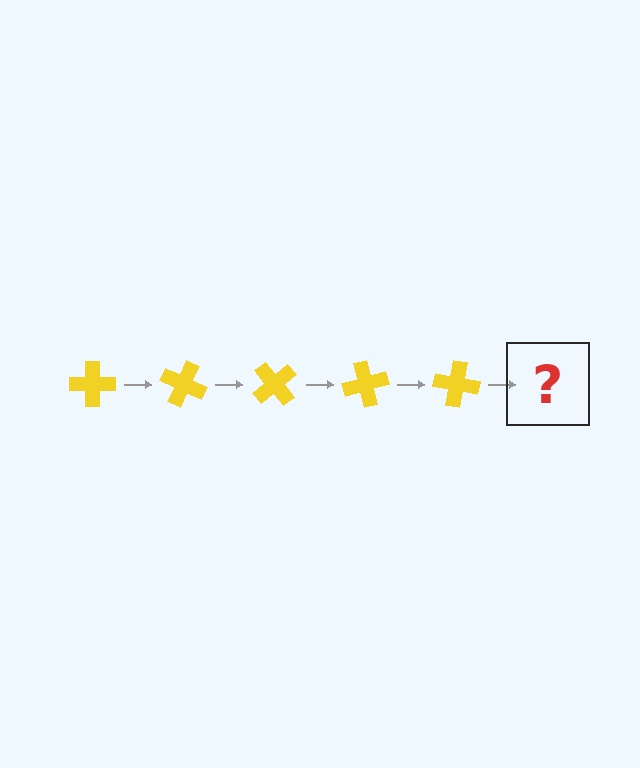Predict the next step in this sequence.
The next step is a yellow cross rotated 125 degrees.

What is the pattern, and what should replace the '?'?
The pattern is that the cross rotates 25 degrees each step. The '?' should be a yellow cross rotated 125 degrees.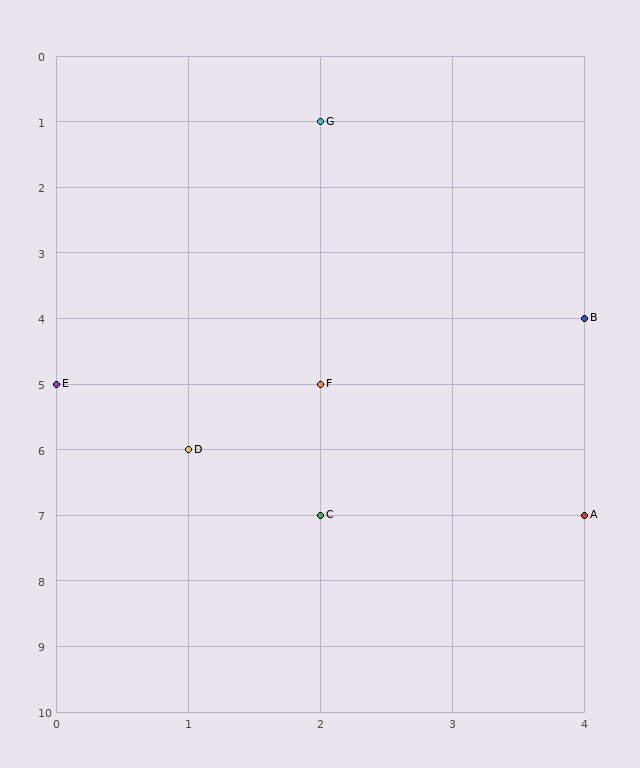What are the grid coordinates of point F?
Point F is at grid coordinates (2, 5).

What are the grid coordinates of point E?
Point E is at grid coordinates (0, 5).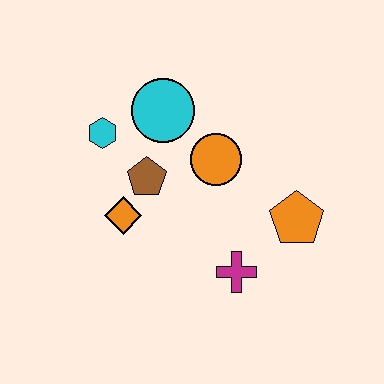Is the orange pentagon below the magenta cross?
No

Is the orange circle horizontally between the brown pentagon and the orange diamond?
No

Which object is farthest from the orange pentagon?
The cyan hexagon is farthest from the orange pentagon.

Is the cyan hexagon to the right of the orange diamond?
No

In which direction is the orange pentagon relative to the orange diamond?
The orange pentagon is to the right of the orange diamond.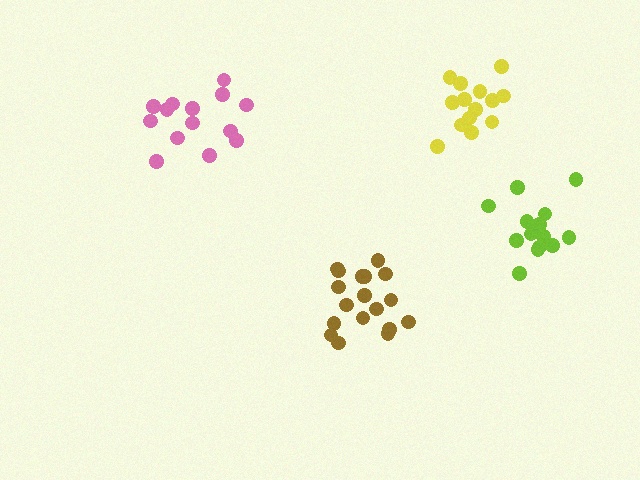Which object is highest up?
The yellow cluster is topmost.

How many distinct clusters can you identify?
There are 4 distinct clusters.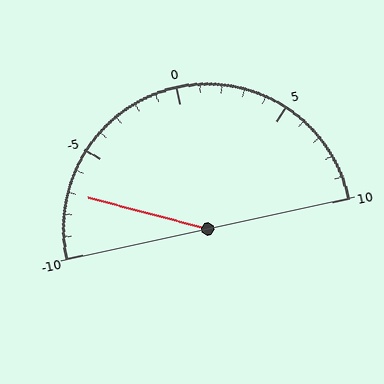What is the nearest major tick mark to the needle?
The nearest major tick mark is -5.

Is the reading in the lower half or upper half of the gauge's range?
The reading is in the lower half of the range (-10 to 10).